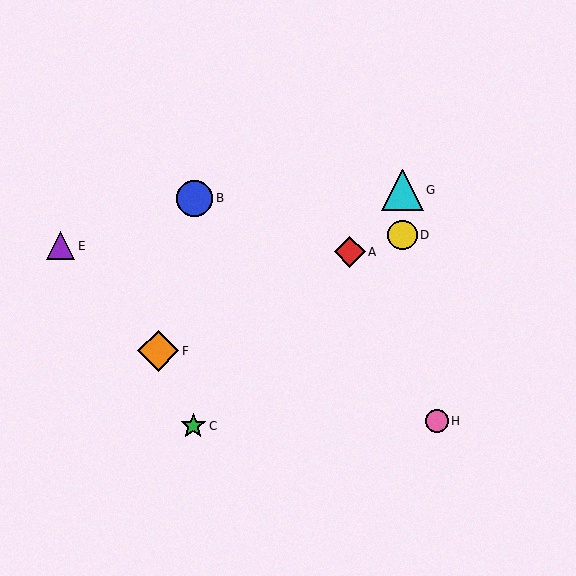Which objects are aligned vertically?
Objects D, G are aligned vertically.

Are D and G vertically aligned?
Yes, both are at x≈402.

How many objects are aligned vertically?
2 objects (D, G) are aligned vertically.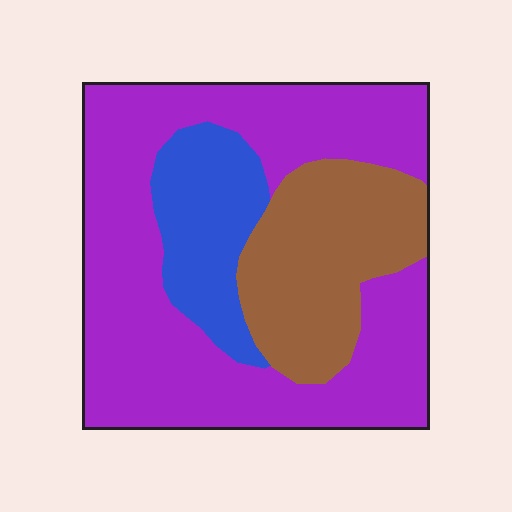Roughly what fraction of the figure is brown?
Brown covers 24% of the figure.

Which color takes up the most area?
Purple, at roughly 60%.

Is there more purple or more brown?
Purple.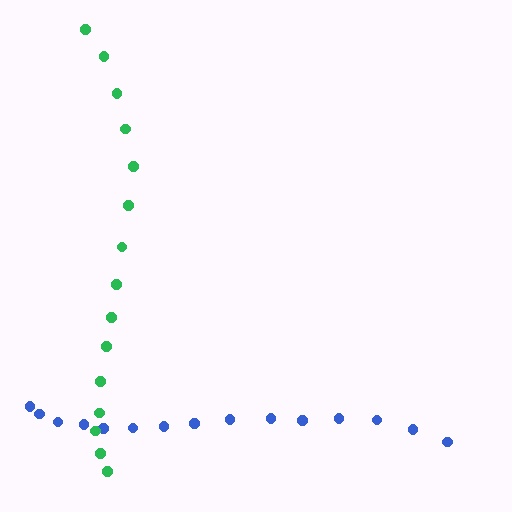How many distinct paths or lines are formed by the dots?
There are 2 distinct paths.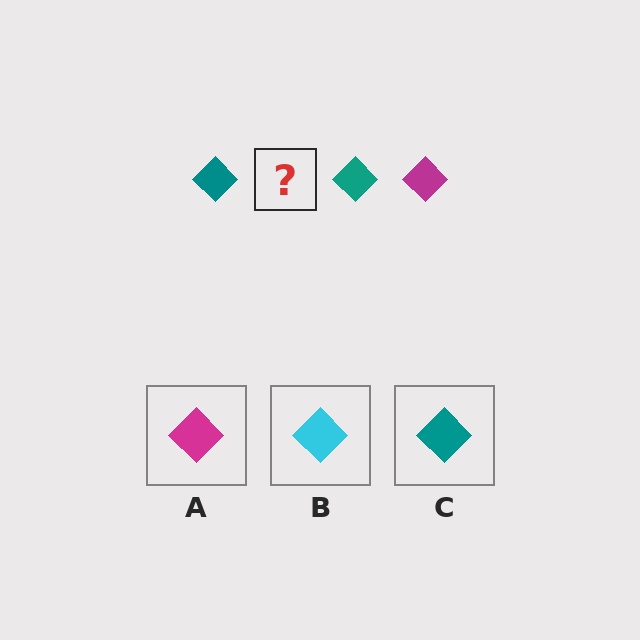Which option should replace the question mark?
Option A.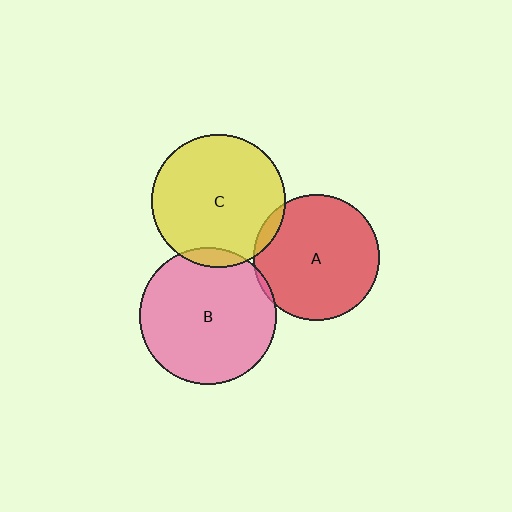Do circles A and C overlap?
Yes.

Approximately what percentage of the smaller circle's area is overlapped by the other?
Approximately 5%.